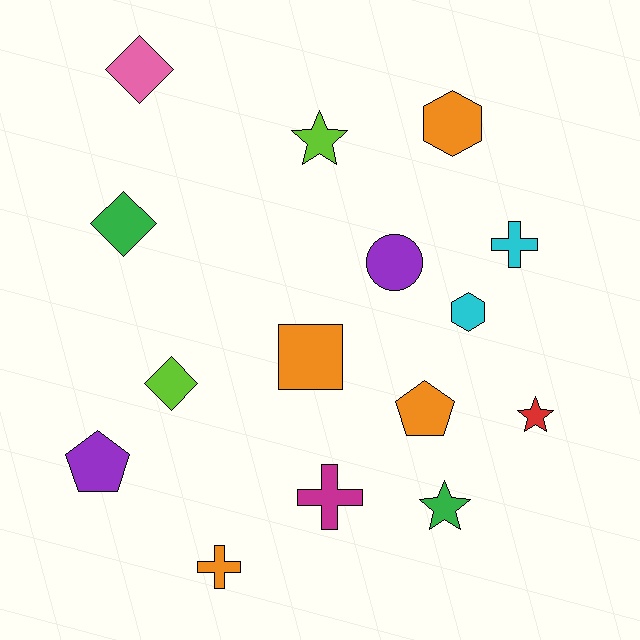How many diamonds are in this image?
There are 3 diamonds.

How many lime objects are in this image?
There are 2 lime objects.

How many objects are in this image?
There are 15 objects.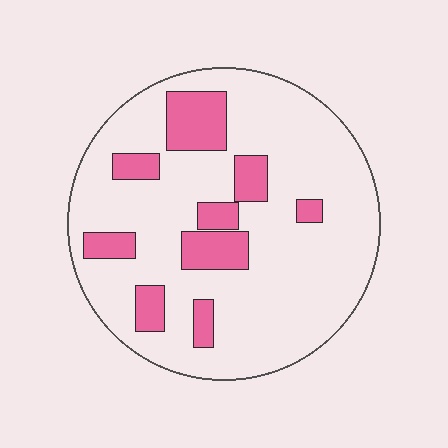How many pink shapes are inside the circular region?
9.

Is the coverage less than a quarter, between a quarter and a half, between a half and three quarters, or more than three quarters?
Less than a quarter.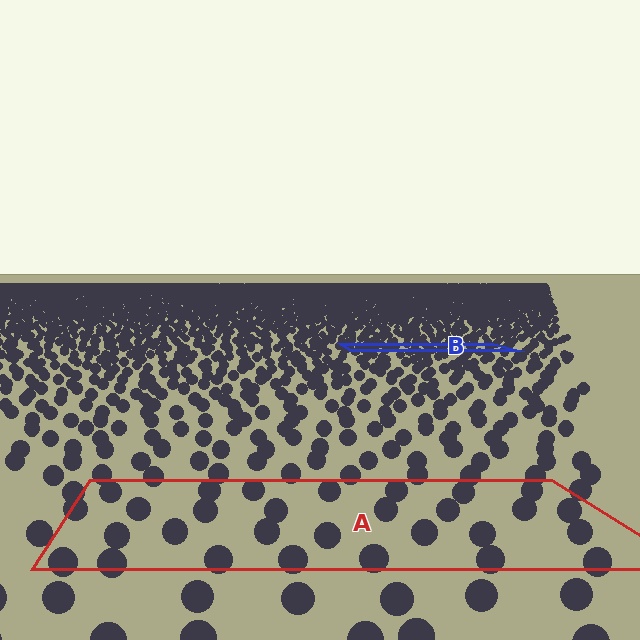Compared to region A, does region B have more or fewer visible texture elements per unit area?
Region B has more texture elements per unit area — they are packed more densely because it is farther away.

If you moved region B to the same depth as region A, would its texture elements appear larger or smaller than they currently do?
They would appear larger. At a closer depth, the same texture elements are projected at a bigger on-screen size.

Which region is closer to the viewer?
Region A is closer. The texture elements there are larger and more spread out.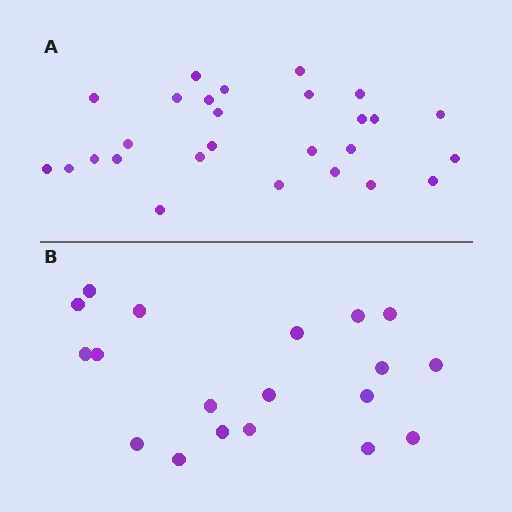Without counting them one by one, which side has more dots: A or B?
Region A (the top region) has more dots.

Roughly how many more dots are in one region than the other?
Region A has roughly 8 or so more dots than region B.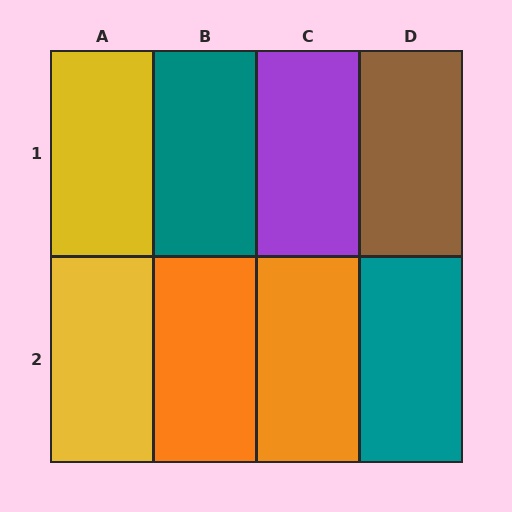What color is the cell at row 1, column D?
Brown.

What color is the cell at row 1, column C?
Purple.